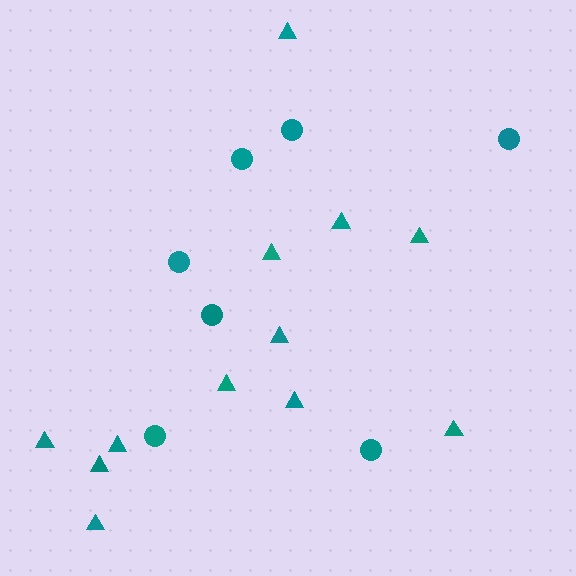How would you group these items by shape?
There are 2 groups: one group of circles (7) and one group of triangles (12).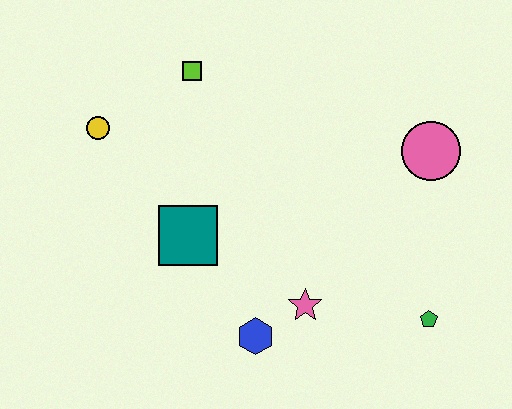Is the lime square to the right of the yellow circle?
Yes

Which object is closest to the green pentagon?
The pink star is closest to the green pentagon.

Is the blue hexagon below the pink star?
Yes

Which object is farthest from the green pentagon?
The yellow circle is farthest from the green pentagon.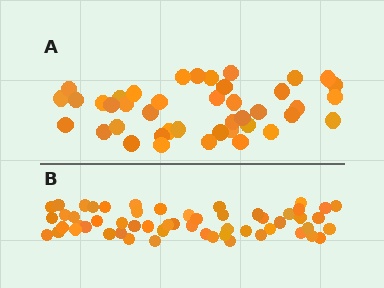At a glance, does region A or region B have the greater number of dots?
Region B (the bottom region) has more dots.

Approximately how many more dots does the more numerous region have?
Region B has approximately 15 more dots than region A.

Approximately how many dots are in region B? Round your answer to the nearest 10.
About 60 dots. (The exact count is 56, which rounds to 60.)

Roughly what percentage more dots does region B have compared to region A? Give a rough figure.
About 35% more.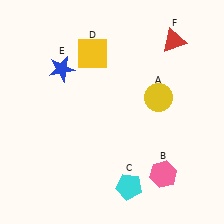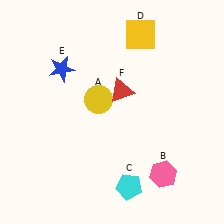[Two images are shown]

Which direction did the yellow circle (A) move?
The yellow circle (A) moved left.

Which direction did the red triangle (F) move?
The red triangle (F) moved left.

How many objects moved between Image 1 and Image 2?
3 objects moved between the two images.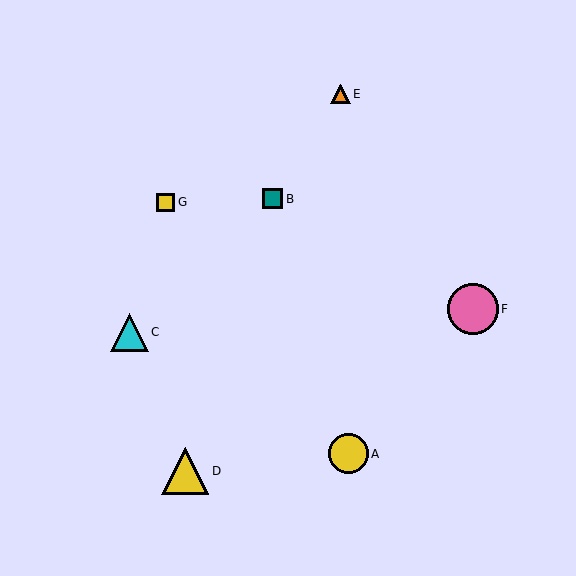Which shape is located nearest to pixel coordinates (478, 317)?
The pink circle (labeled F) at (473, 309) is nearest to that location.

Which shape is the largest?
The pink circle (labeled F) is the largest.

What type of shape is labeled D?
Shape D is a yellow triangle.